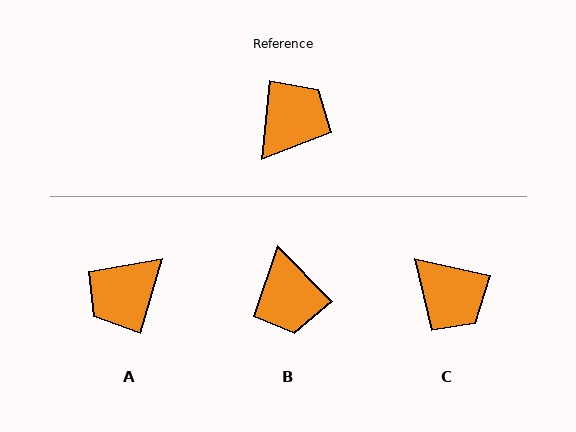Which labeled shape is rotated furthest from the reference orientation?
A, about 169 degrees away.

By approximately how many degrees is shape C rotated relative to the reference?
Approximately 97 degrees clockwise.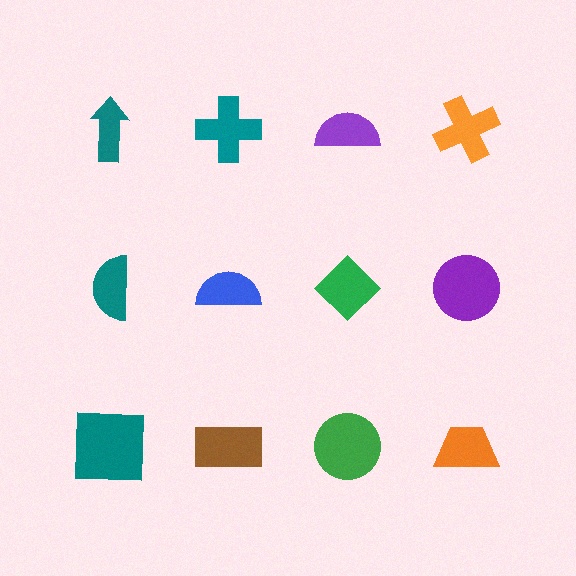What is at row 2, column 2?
A blue semicircle.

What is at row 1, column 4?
An orange cross.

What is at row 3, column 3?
A green circle.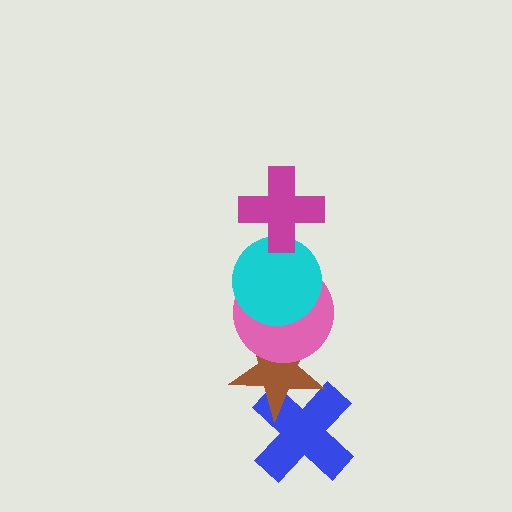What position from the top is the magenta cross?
The magenta cross is 1st from the top.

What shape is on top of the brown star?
The pink circle is on top of the brown star.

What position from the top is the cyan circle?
The cyan circle is 2nd from the top.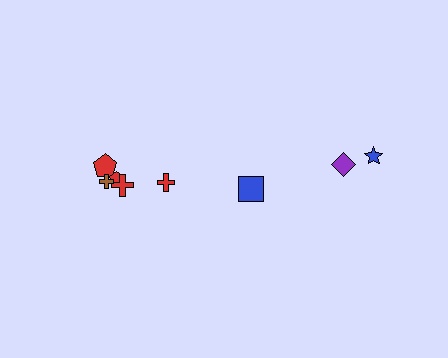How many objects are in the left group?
There are 5 objects.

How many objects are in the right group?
There are 3 objects.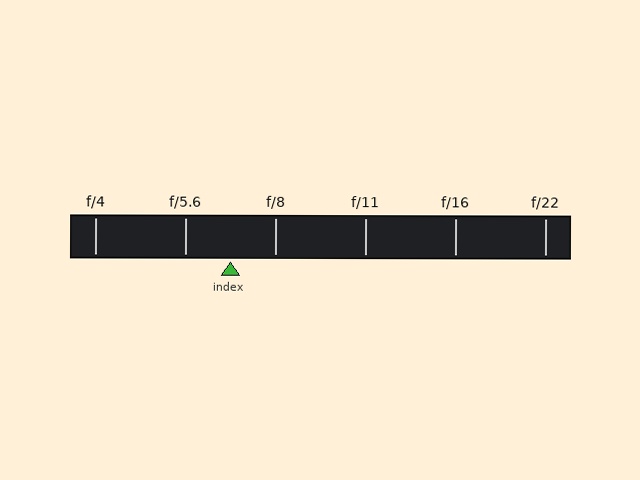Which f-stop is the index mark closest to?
The index mark is closest to f/8.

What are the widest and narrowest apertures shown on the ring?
The widest aperture shown is f/4 and the narrowest is f/22.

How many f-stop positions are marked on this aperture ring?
There are 6 f-stop positions marked.